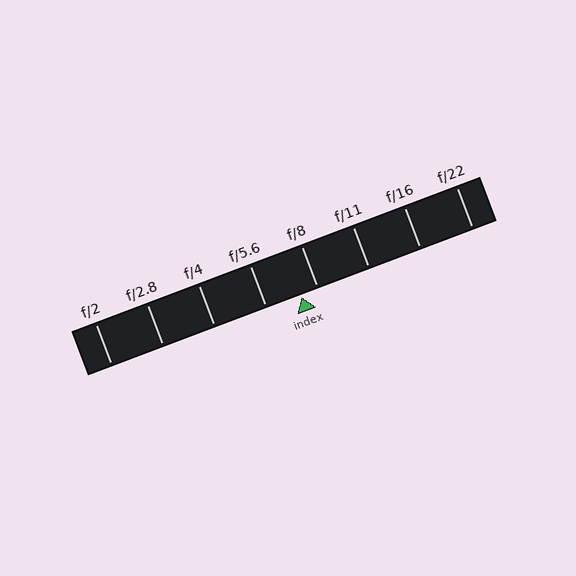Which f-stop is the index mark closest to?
The index mark is closest to f/8.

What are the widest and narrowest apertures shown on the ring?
The widest aperture shown is f/2 and the narrowest is f/22.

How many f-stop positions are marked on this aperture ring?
There are 8 f-stop positions marked.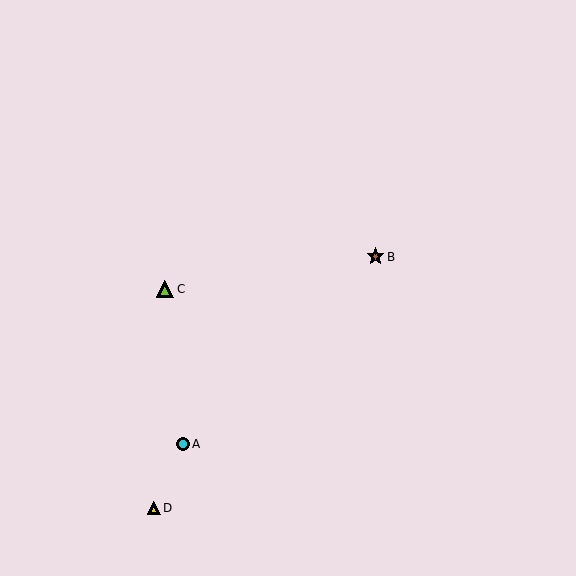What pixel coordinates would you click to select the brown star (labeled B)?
Click at (376, 257) to select the brown star B.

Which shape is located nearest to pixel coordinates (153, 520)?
The yellow triangle (labeled D) at (154, 508) is nearest to that location.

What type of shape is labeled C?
Shape C is a lime triangle.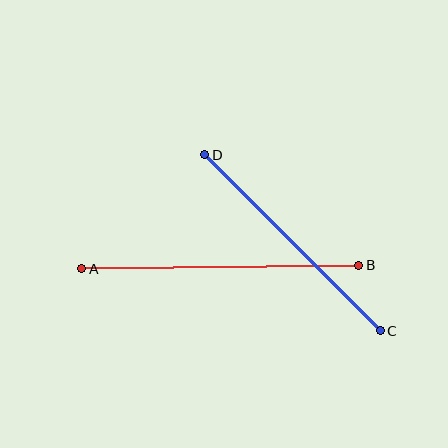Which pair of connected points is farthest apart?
Points A and B are farthest apart.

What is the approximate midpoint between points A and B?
The midpoint is at approximately (220, 267) pixels.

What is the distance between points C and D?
The distance is approximately 249 pixels.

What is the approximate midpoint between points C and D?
The midpoint is at approximately (293, 243) pixels.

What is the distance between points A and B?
The distance is approximately 277 pixels.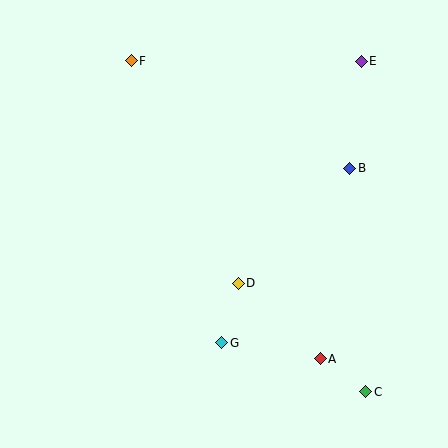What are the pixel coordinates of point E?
Point E is at (361, 61).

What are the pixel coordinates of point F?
Point F is at (131, 61).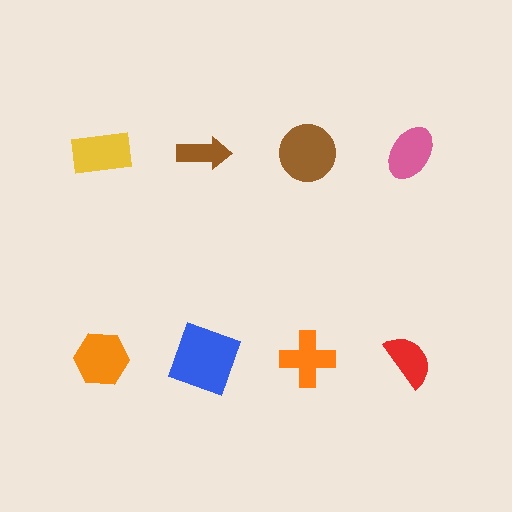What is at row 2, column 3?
An orange cross.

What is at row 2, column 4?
A red semicircle.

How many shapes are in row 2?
4 shapes.